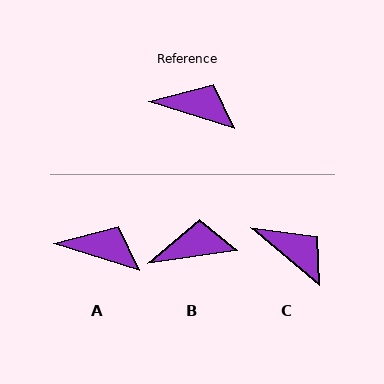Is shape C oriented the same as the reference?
No, it is off by about 23 degrees.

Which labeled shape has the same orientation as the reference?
A.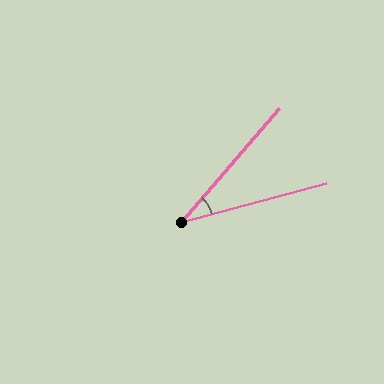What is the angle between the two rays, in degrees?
Approximately 34 degrees.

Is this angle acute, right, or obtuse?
It is acute.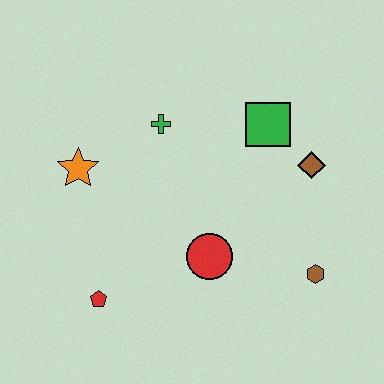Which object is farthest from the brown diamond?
The red pentagon is farthest from the brown diamond.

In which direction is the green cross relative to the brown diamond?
The green cross is to the left of the brown diamond.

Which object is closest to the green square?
The brown diamond is closest to the green square.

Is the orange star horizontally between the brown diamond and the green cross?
No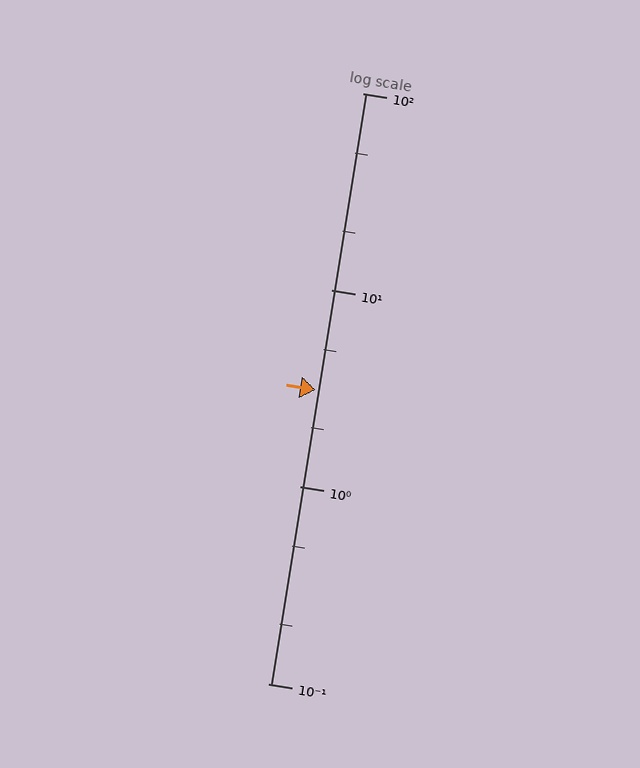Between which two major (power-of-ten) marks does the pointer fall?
The pointer is between 1 and 10.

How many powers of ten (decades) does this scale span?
The scale spans 3 decades, from 0.1 to 100.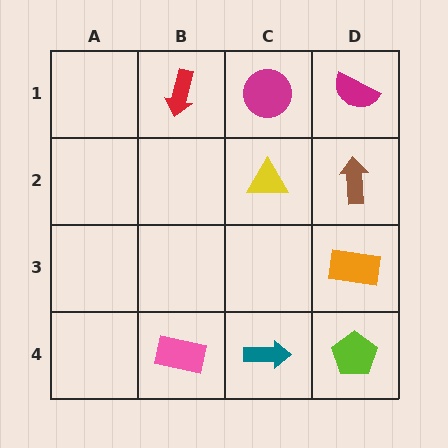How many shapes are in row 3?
1 shape.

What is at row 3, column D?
An orange rectangle.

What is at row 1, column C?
A magenta circle.